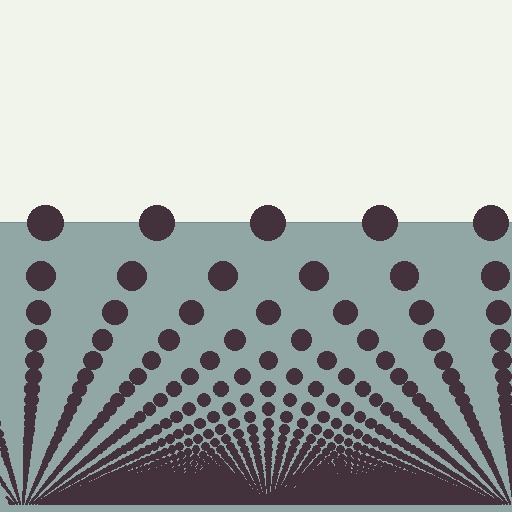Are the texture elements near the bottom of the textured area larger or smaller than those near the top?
Smaller. The gradient is inverted — elements near the bottom are smaller and denser.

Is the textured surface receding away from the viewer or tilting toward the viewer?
The surface appears to tilt toward the viewer. Texture elements get larger and sparser toward the top.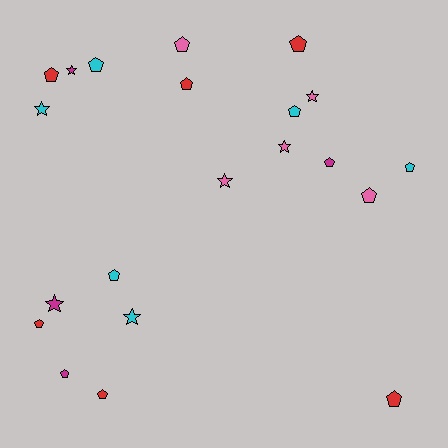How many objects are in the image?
There are 21 objects.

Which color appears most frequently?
Cyan, with 6 objects.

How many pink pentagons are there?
There are 2 pink pentagons.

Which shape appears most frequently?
Pentagon, with 14 objects.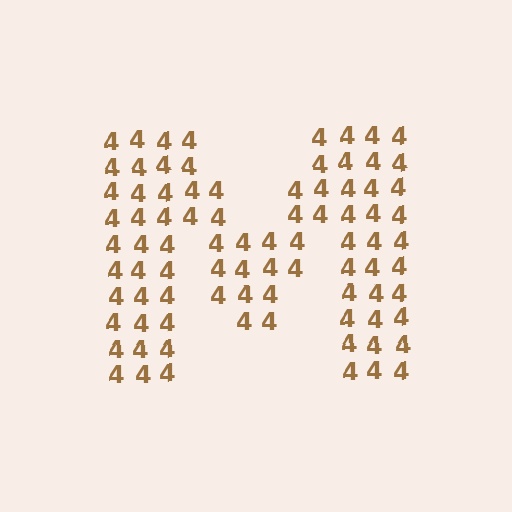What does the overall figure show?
The overall figure shows the letter M.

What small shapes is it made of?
It is made of small digit 4's.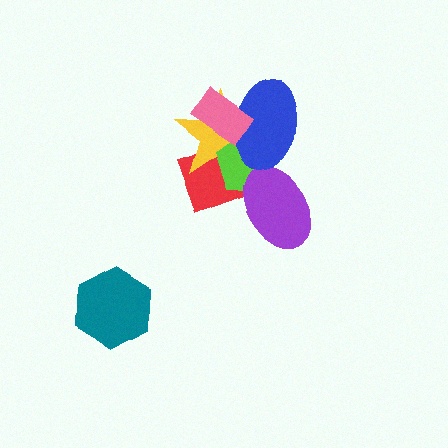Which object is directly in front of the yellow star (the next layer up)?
The lime pentagon is directly in front of the yellow star.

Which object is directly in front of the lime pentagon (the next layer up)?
The purple ellipse is directly in front of the lime pentagon.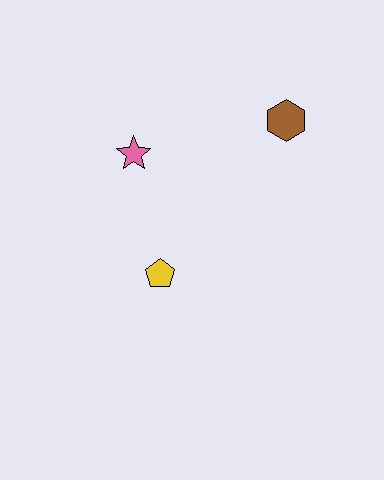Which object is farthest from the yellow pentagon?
The brown hexagon is farthest from the yellow pentagon.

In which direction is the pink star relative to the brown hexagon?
The pink star is to the left of the brown hexagon.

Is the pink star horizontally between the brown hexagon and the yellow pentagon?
No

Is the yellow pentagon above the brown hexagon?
No